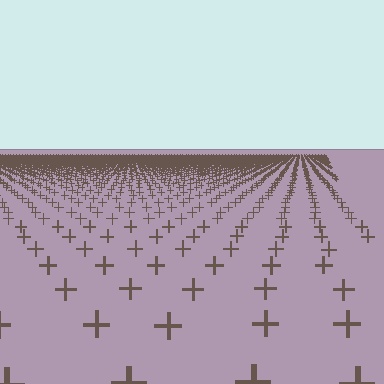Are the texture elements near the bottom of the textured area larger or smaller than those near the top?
Larger. Near the bottom, elements are closer to the viewer and appear at a bigger on-screen size.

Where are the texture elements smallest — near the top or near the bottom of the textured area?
Near the top.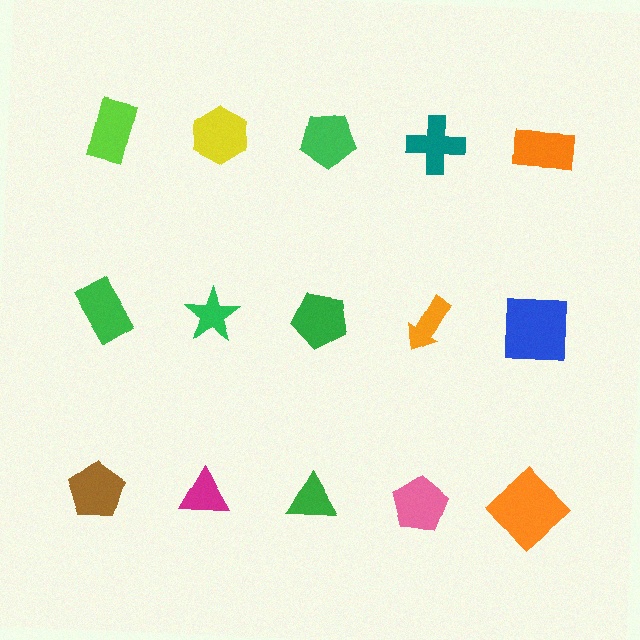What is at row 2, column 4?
An orange arrow.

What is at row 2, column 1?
A green rectangle.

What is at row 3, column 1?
A brown pentagon.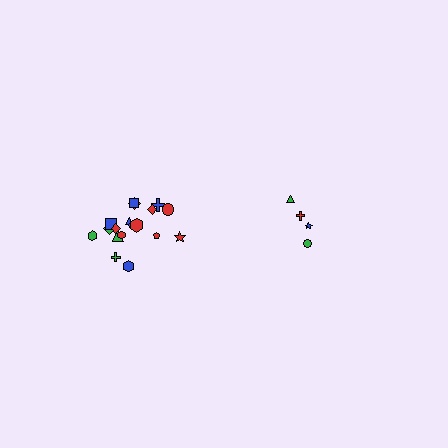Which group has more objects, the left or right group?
The left group.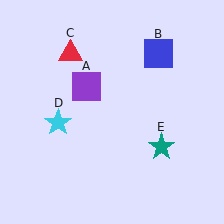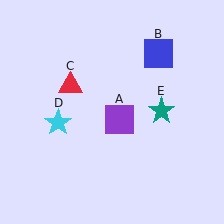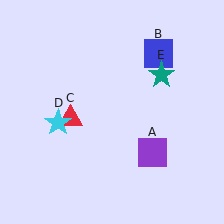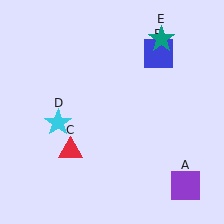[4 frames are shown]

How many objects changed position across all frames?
3 objects changed position: purple square (object A), red triangle (object C), teal star (object E).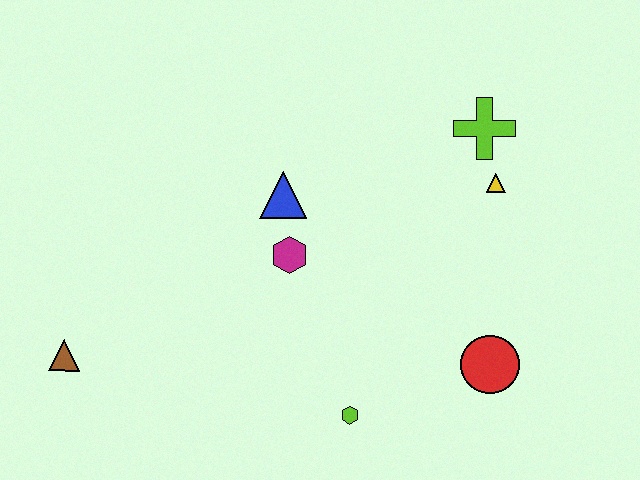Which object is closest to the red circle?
The lime hexagon is closest to the red circle.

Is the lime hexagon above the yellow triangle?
No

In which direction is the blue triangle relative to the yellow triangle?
The blue triangle is to the left of the yellow triangle.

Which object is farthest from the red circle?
The brown triangle is farthest from the red circle.